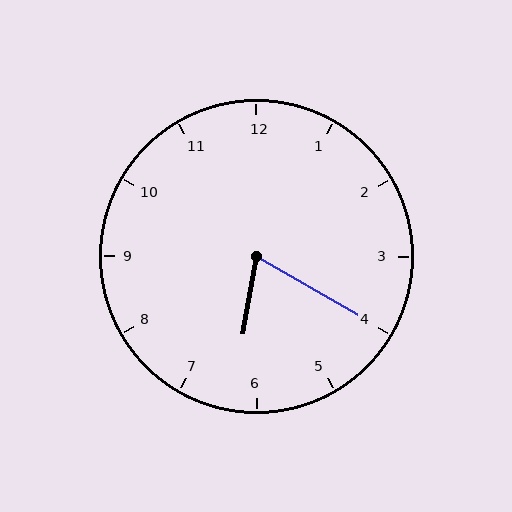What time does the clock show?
6:20.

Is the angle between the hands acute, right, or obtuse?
It is acute.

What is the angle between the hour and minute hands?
Approximately 70 degrees.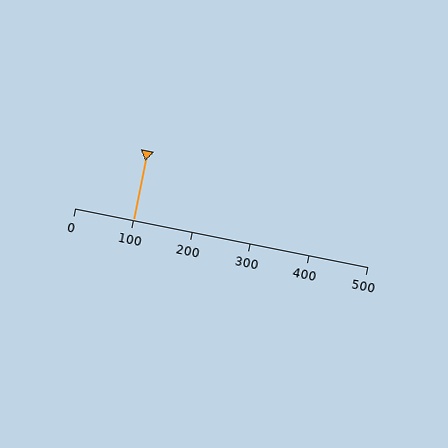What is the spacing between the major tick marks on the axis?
The major ticks are spaced 100 apart.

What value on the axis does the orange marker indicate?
The marker indicates approximately 100.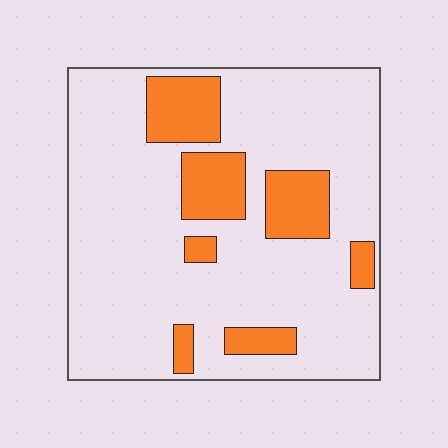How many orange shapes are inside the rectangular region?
7.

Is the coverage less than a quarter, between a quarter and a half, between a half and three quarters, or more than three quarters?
Less than a quarter.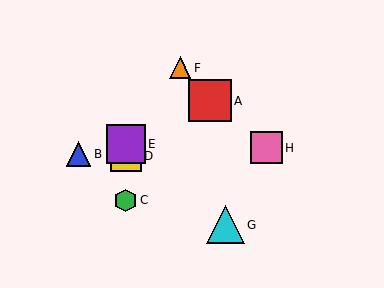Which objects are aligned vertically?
Objects C, D, E are aligned vertically.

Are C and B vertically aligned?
No, C is at x≈126 and B is at x≈78.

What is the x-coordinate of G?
Object G is at x≈225.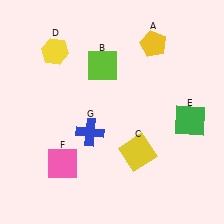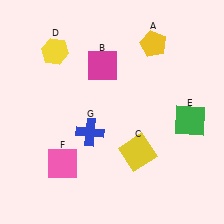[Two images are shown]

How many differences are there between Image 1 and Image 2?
There is 1 difference between the two images.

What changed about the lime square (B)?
In Image 1, B is lime. In Image 2, it changed to magenta.